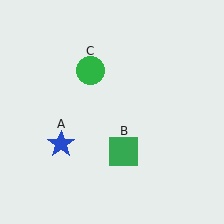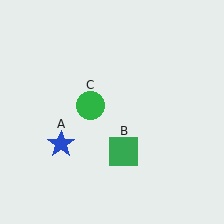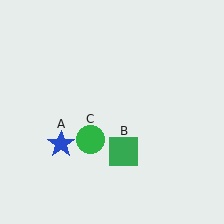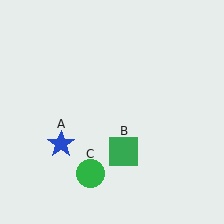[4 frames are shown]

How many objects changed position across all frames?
1 object changed position: green circle (object C).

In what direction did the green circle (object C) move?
The green circle (object C) moved down.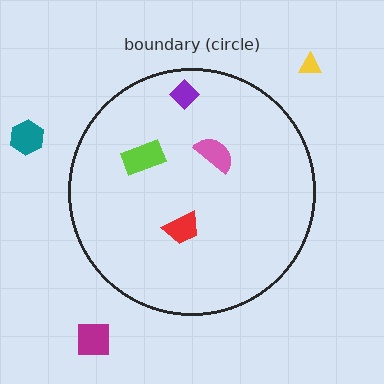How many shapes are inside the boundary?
4 inside, 3 outside.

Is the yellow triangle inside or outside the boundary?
Outside.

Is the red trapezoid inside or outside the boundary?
Inside.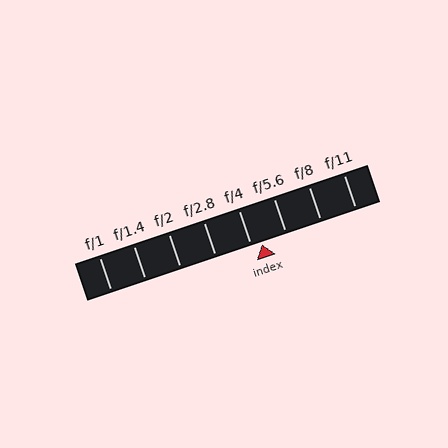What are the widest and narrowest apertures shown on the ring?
The widest aperture shown is f/1 and the narrowest is f/11.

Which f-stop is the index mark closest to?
The index mark is closest to f/4.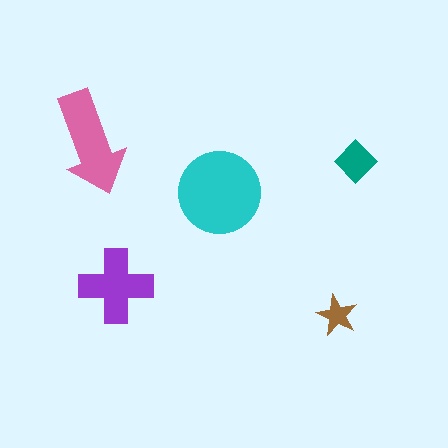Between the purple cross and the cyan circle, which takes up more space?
The cyan circle.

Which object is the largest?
The cyan circle.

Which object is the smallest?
The brown star.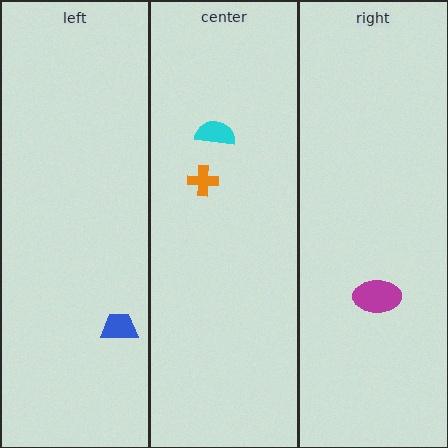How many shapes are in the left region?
1.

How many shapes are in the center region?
2.